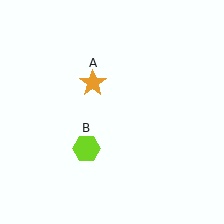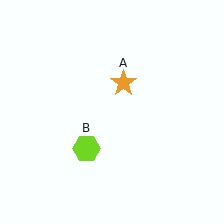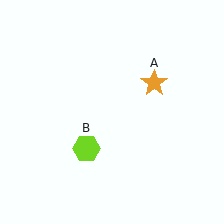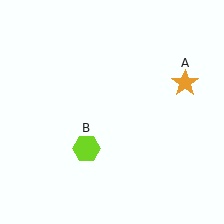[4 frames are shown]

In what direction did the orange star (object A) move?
The orange star (object A) moved right.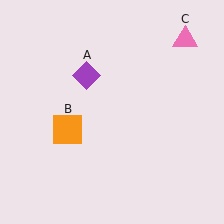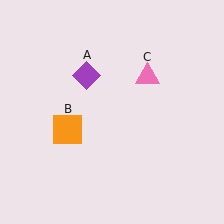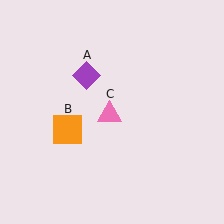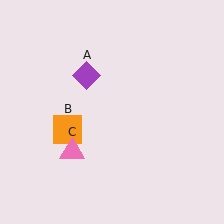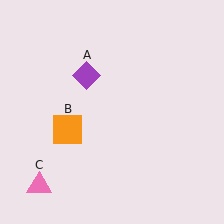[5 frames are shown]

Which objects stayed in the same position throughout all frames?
Purple diamond (object A) and orange square (object B) remained stationary.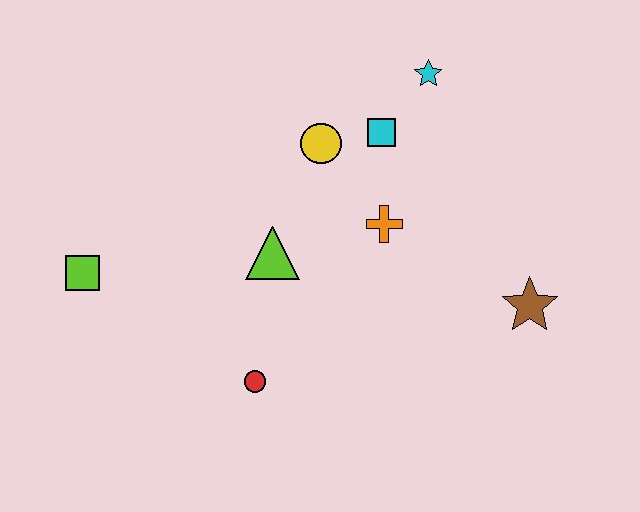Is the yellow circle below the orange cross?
No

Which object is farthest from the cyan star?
The lime square is farthest from the cyan star.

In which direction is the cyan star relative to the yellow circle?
The cyan star is to the right of the yellow circle.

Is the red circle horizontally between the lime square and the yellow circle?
Yes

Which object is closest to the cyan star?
The cyan square is closest to the cyan star.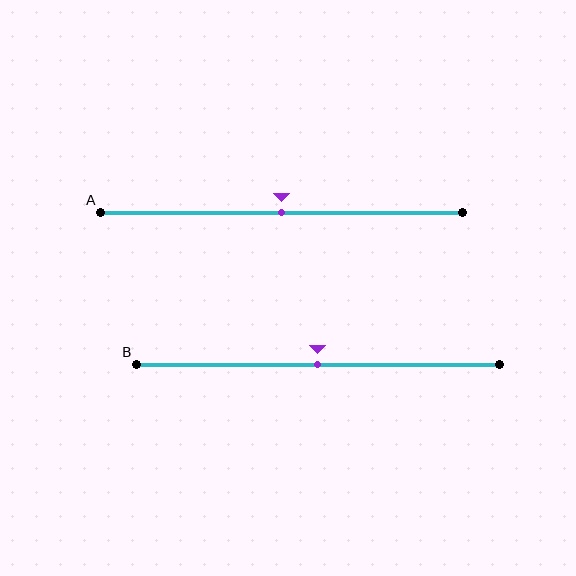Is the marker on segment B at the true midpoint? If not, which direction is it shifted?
Yes, the marker on segment B is at the true midpoint.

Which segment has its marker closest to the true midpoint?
Segment A has its marker closest to the true midpoint.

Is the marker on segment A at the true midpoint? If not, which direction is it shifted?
Yes, the marker on segment A is at the true midpoint.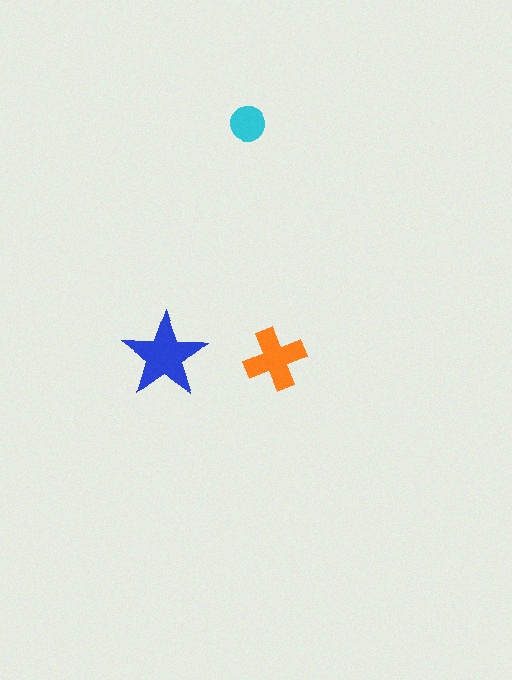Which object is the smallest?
The cyan circle.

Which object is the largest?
The blue star.